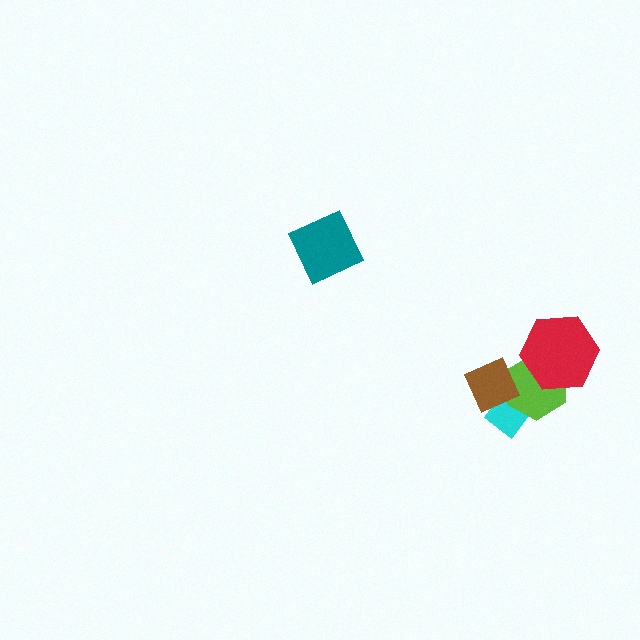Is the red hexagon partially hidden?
No, no other shape covers it.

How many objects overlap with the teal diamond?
0 objects overlap with the teal diamond.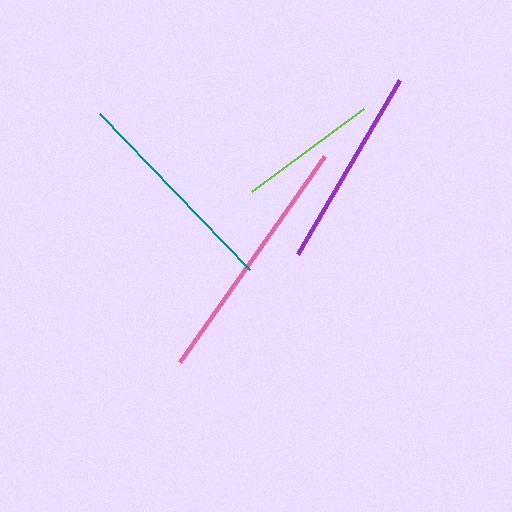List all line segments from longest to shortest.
From longest to shortest: pink, teal, purple, lime.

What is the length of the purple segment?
The purple segment is approximately 201 pixels long.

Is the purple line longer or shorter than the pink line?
The pink line is longer than the purple line.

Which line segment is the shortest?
The lime line is the shortest at approximately 140 pixels.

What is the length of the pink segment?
The pink segment is approximately 252 pixels long.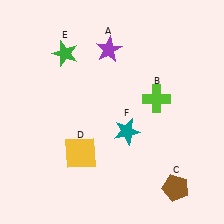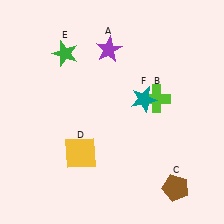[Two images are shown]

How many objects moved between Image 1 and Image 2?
1 object moved between the two images.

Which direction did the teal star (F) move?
The teal star (F) moved up.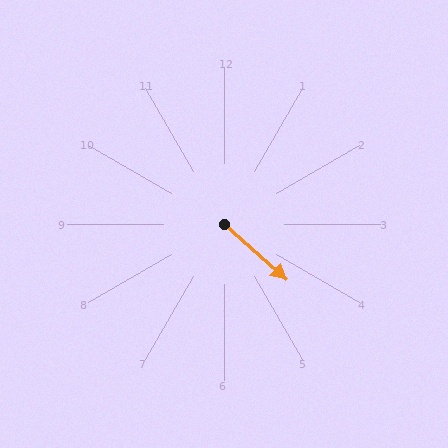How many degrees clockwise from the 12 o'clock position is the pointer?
Approximately 132 degrees.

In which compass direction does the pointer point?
Southeast.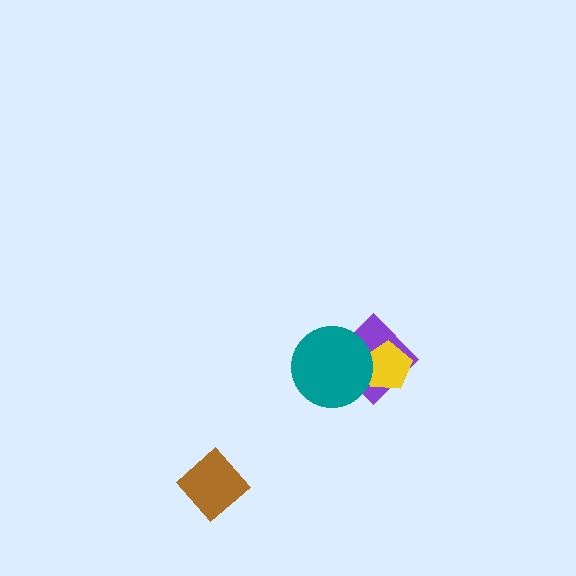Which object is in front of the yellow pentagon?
The teal circle is in front of the yellow pentagon.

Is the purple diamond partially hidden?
Yes, it is partially covered by another shape.